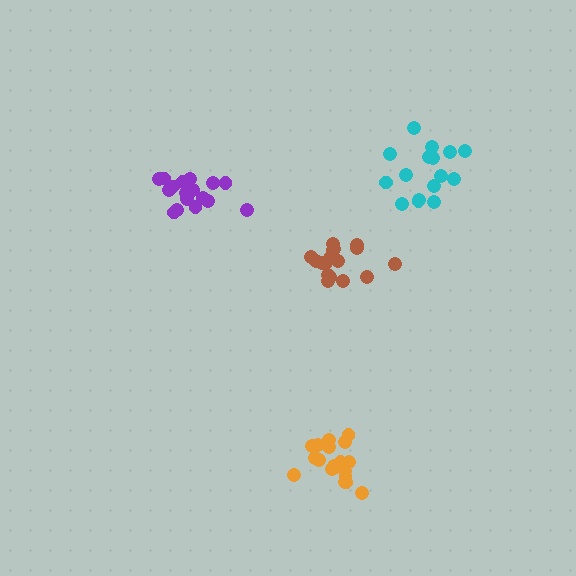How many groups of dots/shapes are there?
There are 4 groups.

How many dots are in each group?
Group 1: 17 dots, Group 2: 20 dots, Group 3: 16 dots, Group 4: 17 dots (70 total).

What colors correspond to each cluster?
The clusters are colored: brown, orange, cyan, purple.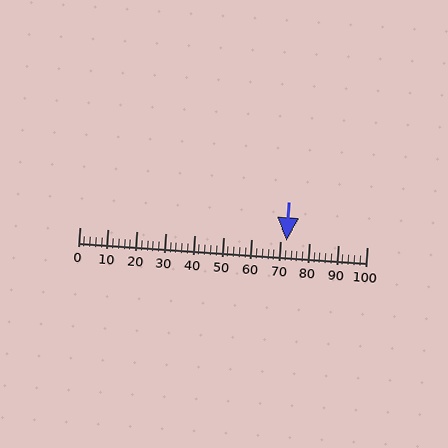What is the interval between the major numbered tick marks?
The major tick marks are spaced 10 units apart.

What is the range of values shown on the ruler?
The ruler shows values from 0 to 100.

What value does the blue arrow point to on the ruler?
The blue arrow points to approximately 72.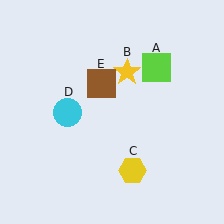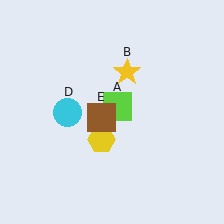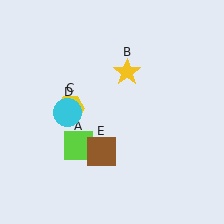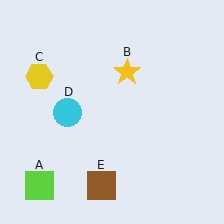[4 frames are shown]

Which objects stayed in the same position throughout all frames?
Yellow star (object B) and cyan circle (object D) remained stationary.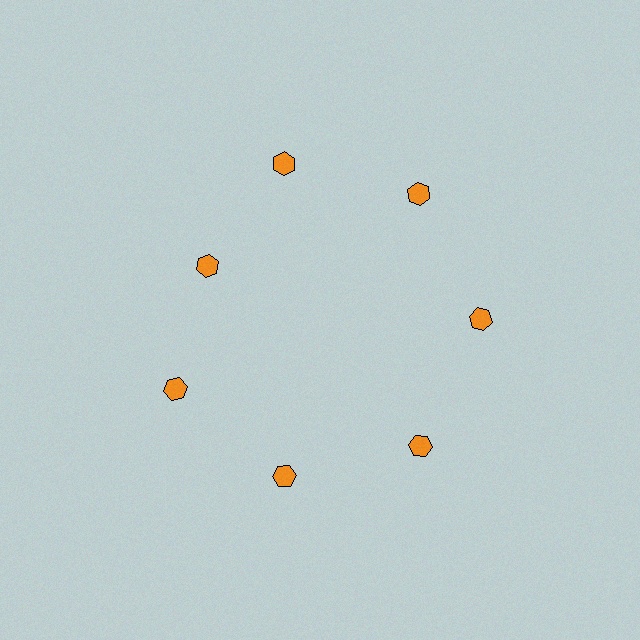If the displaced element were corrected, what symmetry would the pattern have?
It would have 7-fold rotational symmetry — the pattern would map onto itself every 51 degrees.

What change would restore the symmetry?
The symmetry would be restored by moving it outward, back onto the ring so that all 7 hexagons sit at equal angles and equal distance from the center.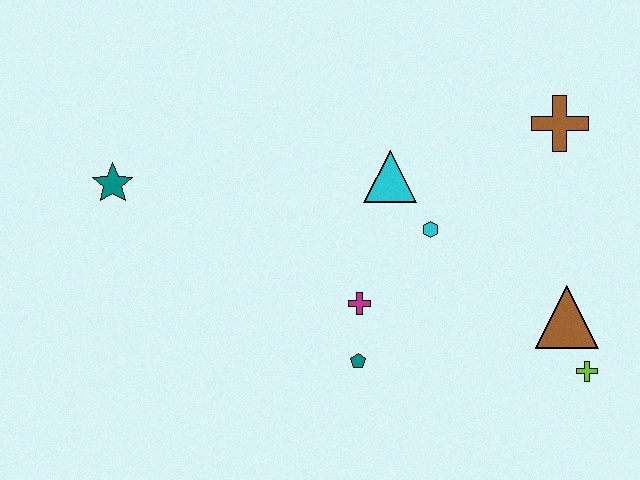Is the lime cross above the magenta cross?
No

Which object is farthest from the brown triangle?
The teal star is farthest from the brown triangle.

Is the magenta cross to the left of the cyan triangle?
Yes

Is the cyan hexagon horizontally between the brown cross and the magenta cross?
Yes